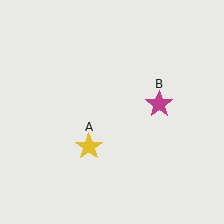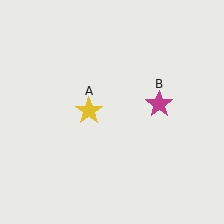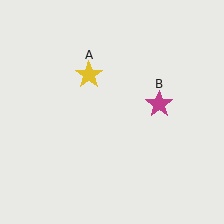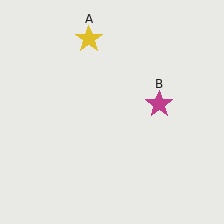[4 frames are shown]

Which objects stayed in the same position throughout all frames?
Magenta star (object B) remained stationary.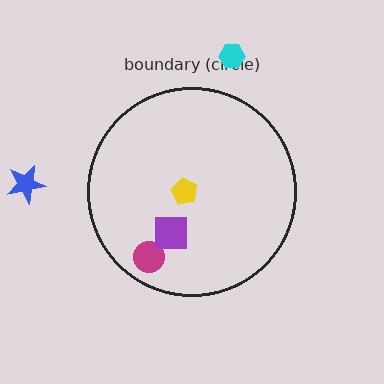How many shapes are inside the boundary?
3 inside, 2 outside.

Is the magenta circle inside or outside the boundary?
Inside.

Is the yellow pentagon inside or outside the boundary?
Inside.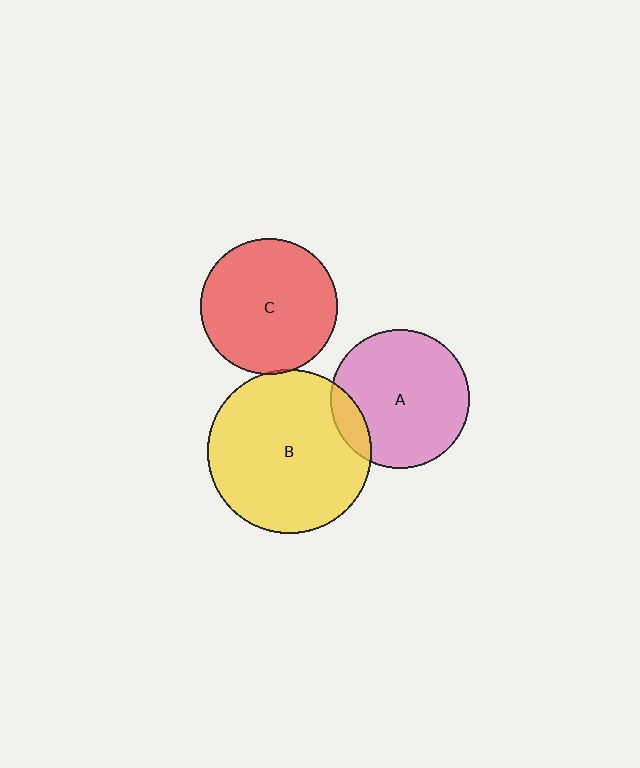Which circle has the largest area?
Circle B (yellow).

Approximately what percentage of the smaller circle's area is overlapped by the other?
Approximately 5%.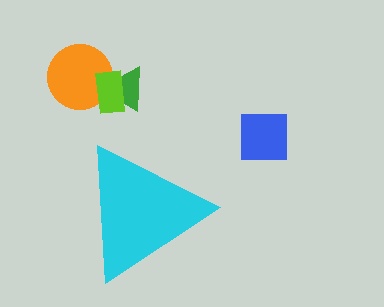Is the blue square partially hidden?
No, the blue square is fully visible.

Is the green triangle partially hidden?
No, the green triangle is fully visible.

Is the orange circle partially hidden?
No, the orange circle is fully visible.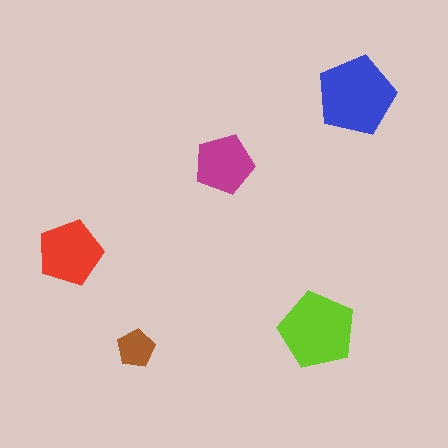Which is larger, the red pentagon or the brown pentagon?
The red one.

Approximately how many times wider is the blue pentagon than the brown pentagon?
About 2 times wider.